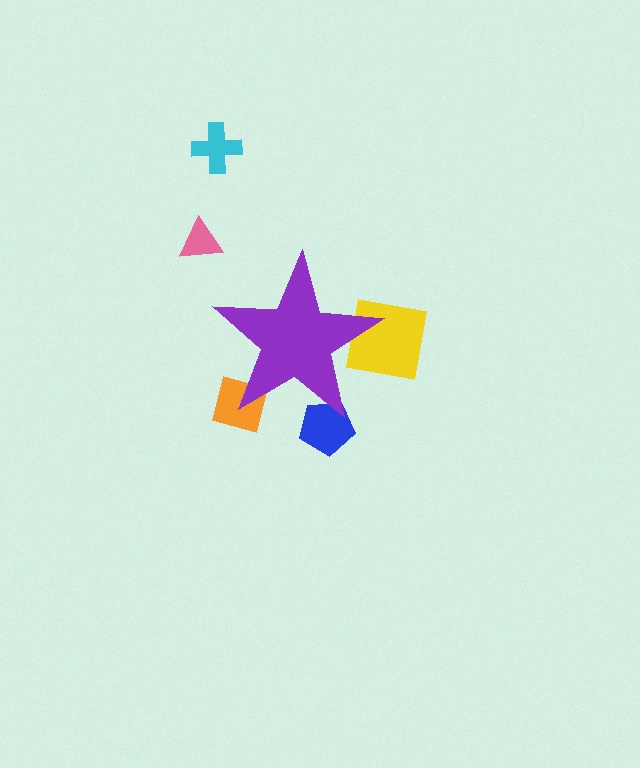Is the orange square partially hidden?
Yes, the orange square is partially hidden behind the purple star.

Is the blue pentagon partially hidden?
Yes, the blue pentagon is partially hidden behind the purple star.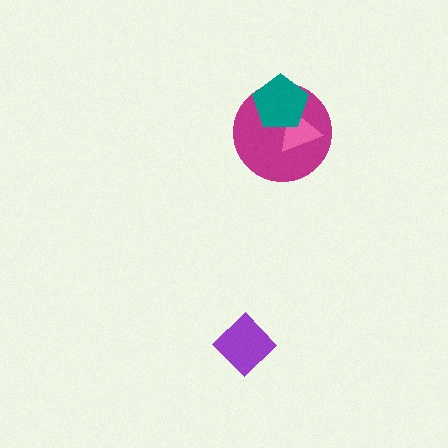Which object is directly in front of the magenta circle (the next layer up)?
The pink triangle is directly in front of the magenta circle.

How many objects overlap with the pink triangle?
2 objects overlap with the pink triangle.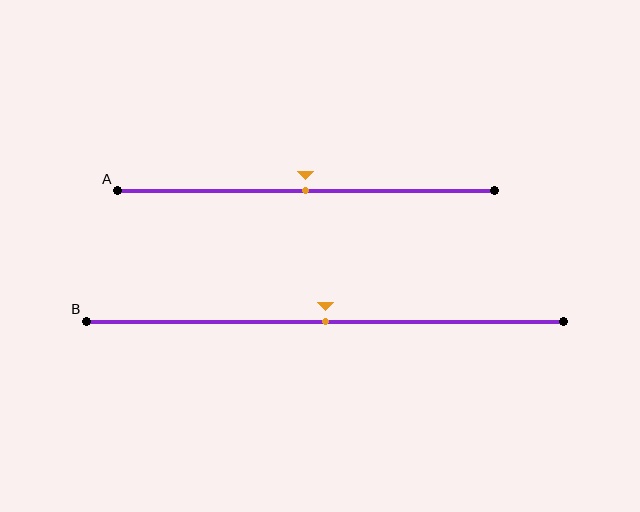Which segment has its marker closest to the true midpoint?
Segment A has its marker closest to the true midpoint.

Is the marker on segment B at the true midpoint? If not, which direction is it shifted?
Yes, the marker on segment B is at the true midpoint.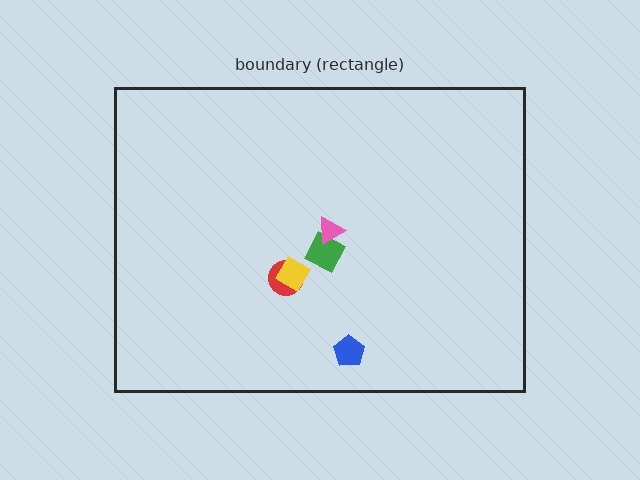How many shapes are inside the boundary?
5 inside, 0 outside.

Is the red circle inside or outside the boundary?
Inside.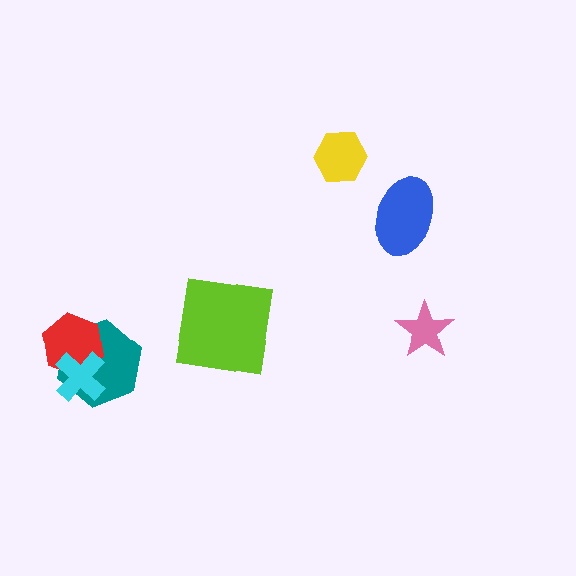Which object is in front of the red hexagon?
The cyan cross is in front of the red hexagon.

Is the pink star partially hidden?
No, no other shape covers it.